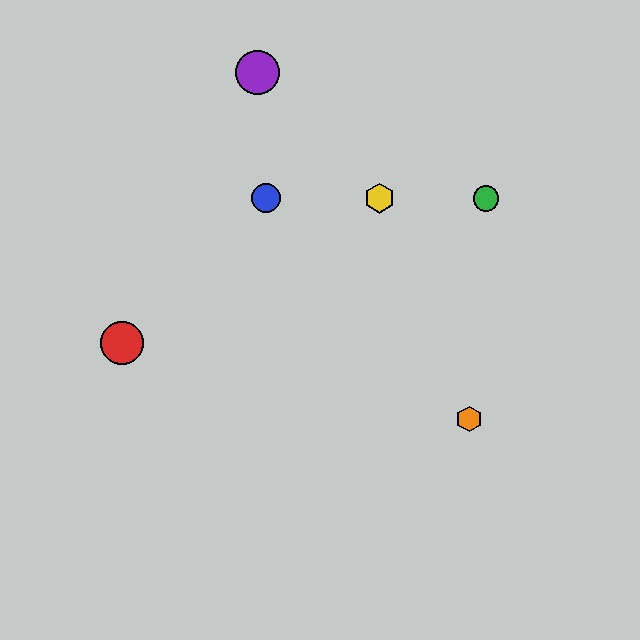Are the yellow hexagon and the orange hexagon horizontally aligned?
No, the yellow hexagon is at y≈198 and the orange hexagon is at y≈419.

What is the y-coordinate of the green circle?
The green circle is at y≈198.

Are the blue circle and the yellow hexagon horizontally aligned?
Yes, both are at y≈198.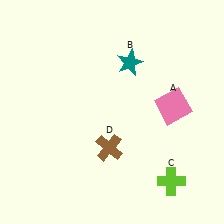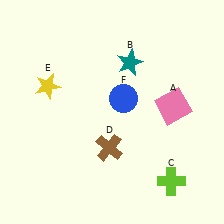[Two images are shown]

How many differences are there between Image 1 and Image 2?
There are 2 differences between the two images.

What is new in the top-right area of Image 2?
A blue circle (F) was added in the top-right area of Image 2.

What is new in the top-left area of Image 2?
A yellow star (E) was added in the top-left area of Image 2.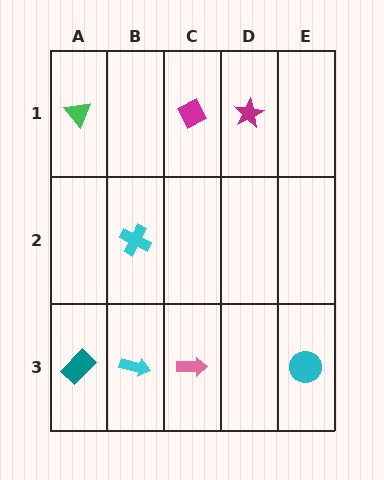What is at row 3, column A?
A teal rectangle.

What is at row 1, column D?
A magenta star.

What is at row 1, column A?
A green triangle.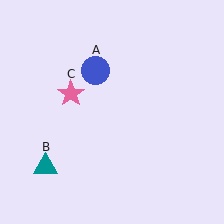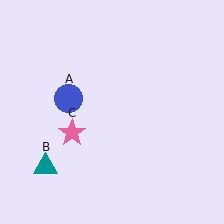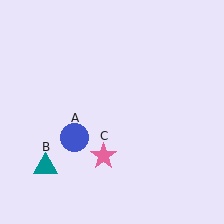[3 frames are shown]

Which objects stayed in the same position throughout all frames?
Teal triangle (object B) remained stationary.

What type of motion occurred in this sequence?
The blue circle (object A), pink star (object C) rotated counterclockwise around the center of the scene.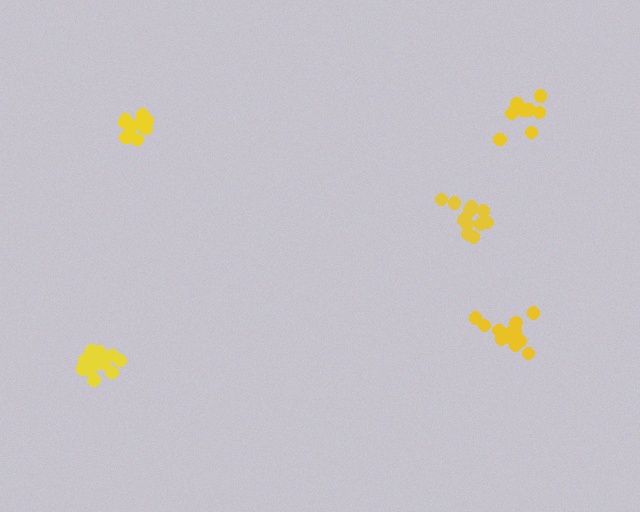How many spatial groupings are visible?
There are 5 spatial groupings.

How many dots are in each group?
Group 1: 12 dots, Group 2: 11 dots, Group 3: 10 dots, Group 4: 13 dots, Group 5: 13 dots (59 total).